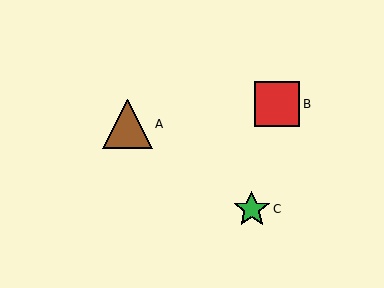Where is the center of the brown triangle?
The center of the brown triangle is at (127, 124).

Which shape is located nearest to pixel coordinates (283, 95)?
The red square (labeled B) at (277, 104) is nearest to that location.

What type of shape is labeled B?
Shape B is a red square.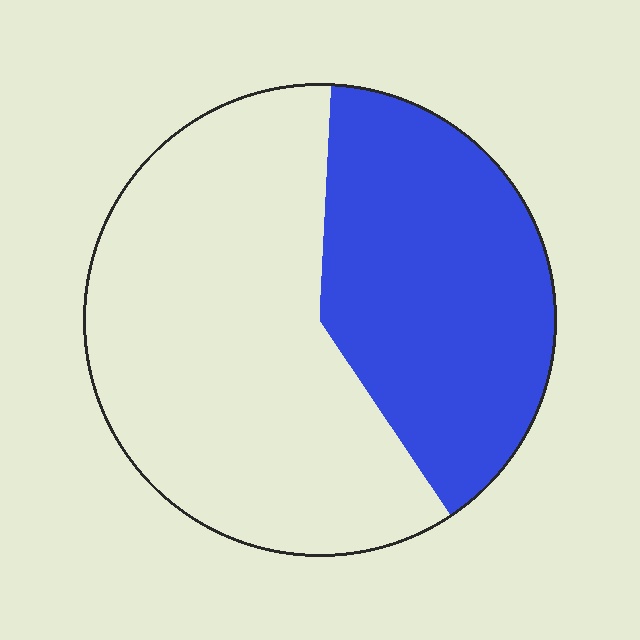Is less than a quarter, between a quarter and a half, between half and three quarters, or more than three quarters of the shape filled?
Between a quarter and a half.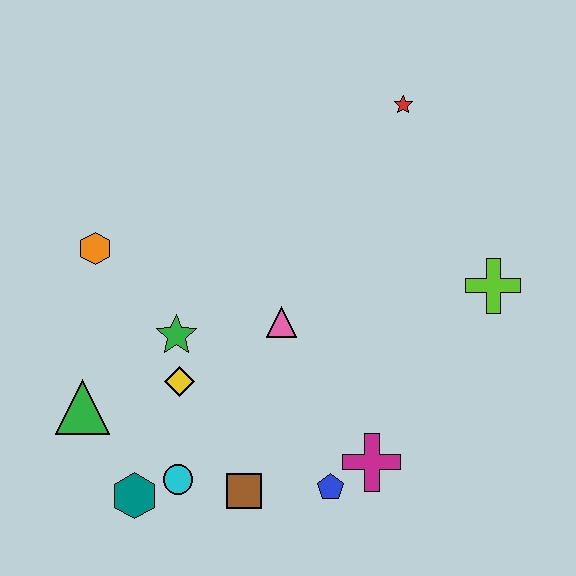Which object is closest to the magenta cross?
The blue pentagon is closest to the magenta cross.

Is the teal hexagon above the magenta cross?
No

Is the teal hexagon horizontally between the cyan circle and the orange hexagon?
Yes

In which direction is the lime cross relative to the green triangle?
The lime cross is to the right of the green triangle.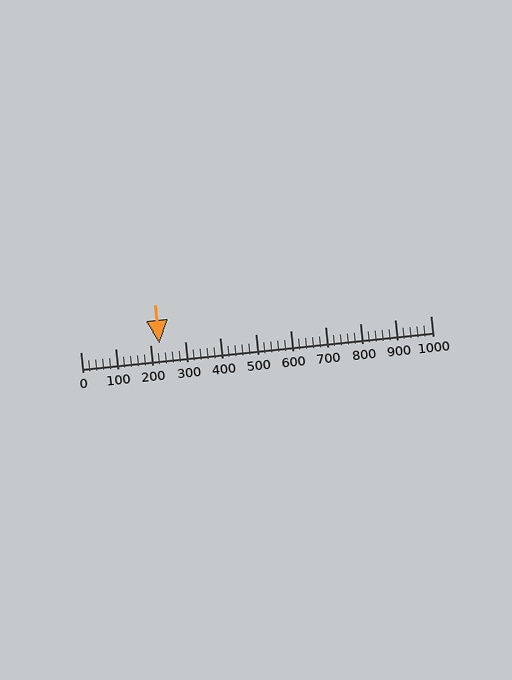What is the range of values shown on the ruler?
The ruler shows values from 0 to 1000.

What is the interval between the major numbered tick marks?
The major tick marks are spaced 100 units apart.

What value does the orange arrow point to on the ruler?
The orange arrow points to approximately 225.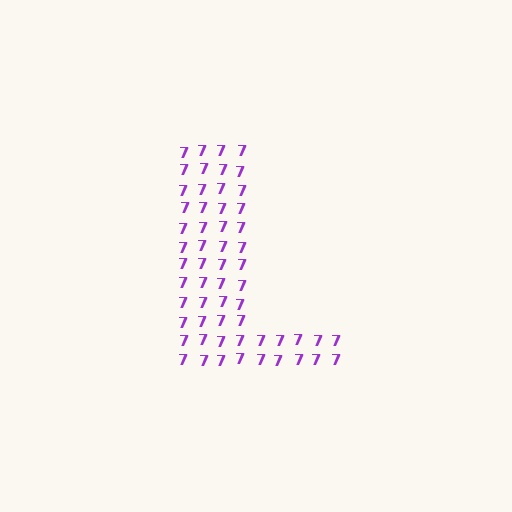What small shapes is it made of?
It is made of small digit 7's.